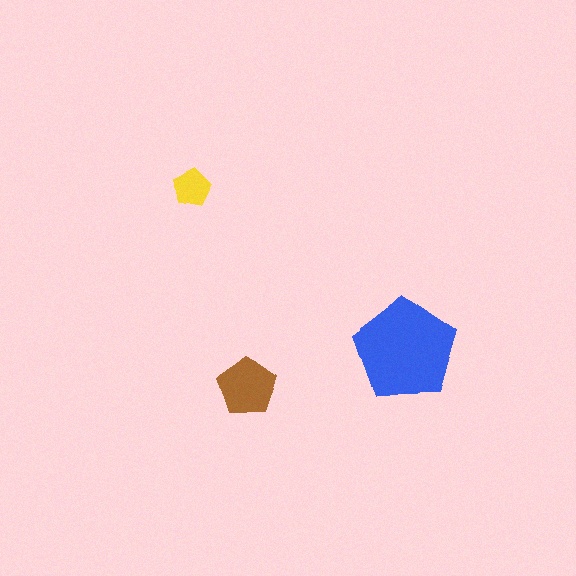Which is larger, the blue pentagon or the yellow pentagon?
The blue one.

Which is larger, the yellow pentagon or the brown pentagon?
The brown one.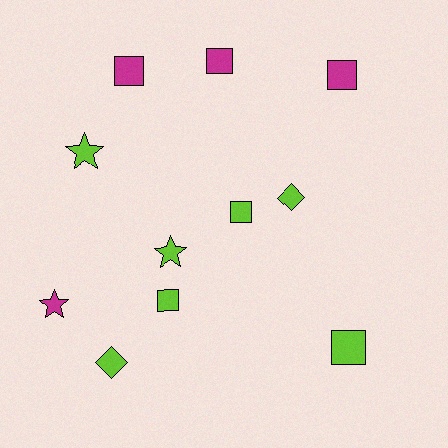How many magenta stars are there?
There is 1 magenta star.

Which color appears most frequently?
Lime, with 7 objects.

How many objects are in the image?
There are 11 objects.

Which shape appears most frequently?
Square, with 6 objects.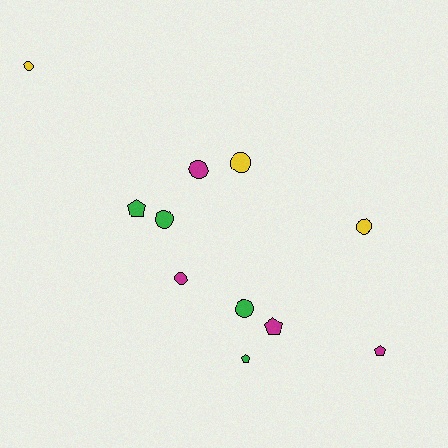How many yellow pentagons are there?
There are no yellow pentagons.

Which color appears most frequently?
Magenta, with 4 objects.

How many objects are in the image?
There are 11 objects.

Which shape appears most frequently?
Circle, with 7 objects.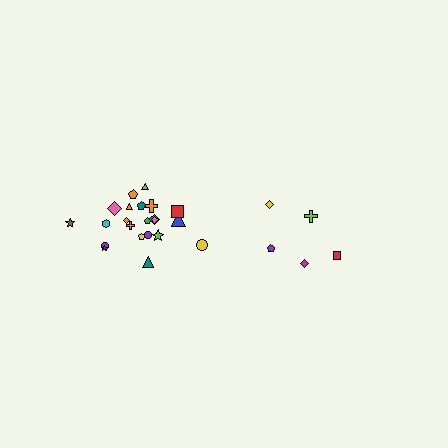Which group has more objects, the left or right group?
The left group.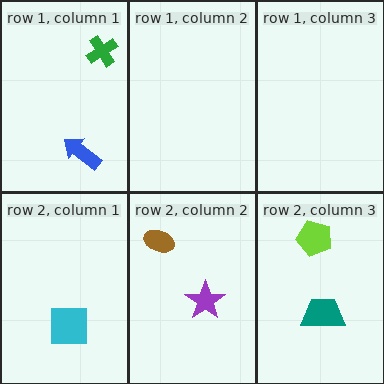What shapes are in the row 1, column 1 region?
The green cross, the blue arrow.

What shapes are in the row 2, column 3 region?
The lime pentagon, the teal trapezoid.